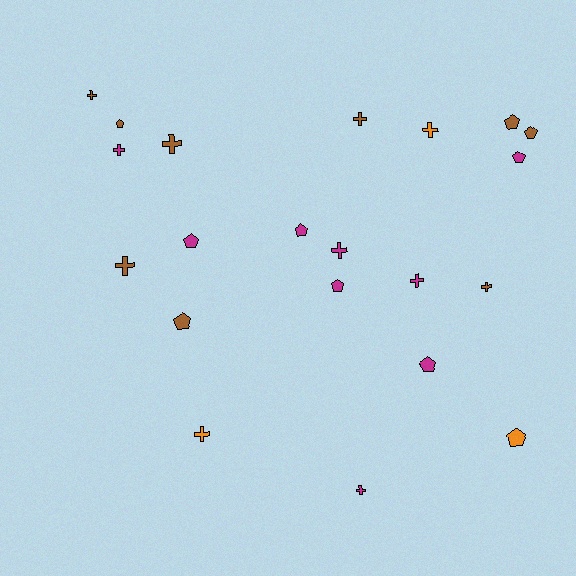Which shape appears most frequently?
Cross, with 11 objects.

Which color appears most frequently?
Magenta, with 9 objects.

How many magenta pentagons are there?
There are 5 magenta pentagons.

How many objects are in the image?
There are 21 objects.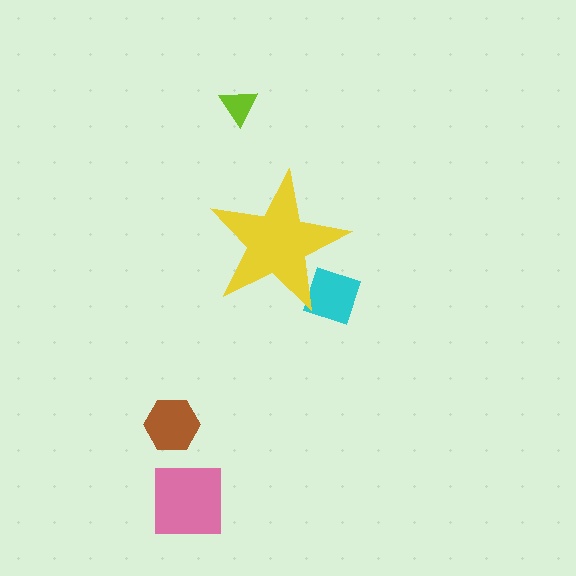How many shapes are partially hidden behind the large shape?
1 shape is partially hidden.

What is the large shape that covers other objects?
A yellow star.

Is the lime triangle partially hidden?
No, the lime triangle is fully visible.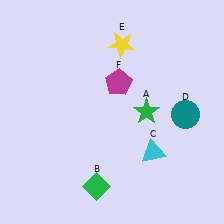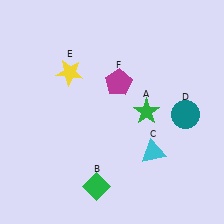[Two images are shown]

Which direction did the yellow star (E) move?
The yellow star (E) moved left.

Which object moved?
The yellow star (E) moved left.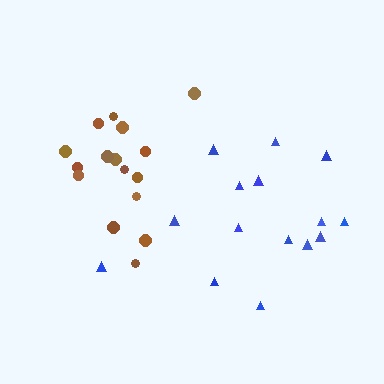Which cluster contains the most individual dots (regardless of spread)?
Brown (16).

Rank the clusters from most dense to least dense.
brown, blue.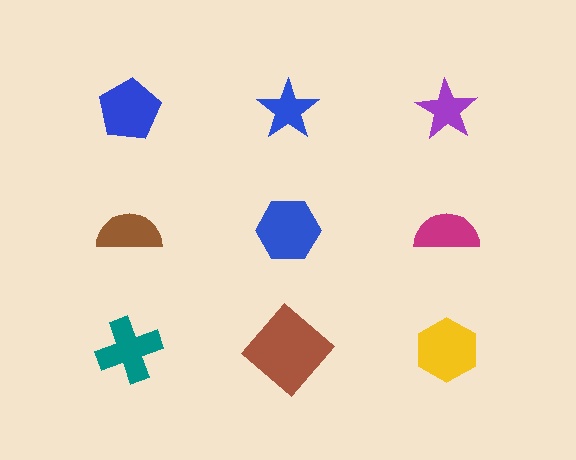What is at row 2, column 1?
A brown semicircle.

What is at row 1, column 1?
A blue pentagon.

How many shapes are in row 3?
3 shapes.